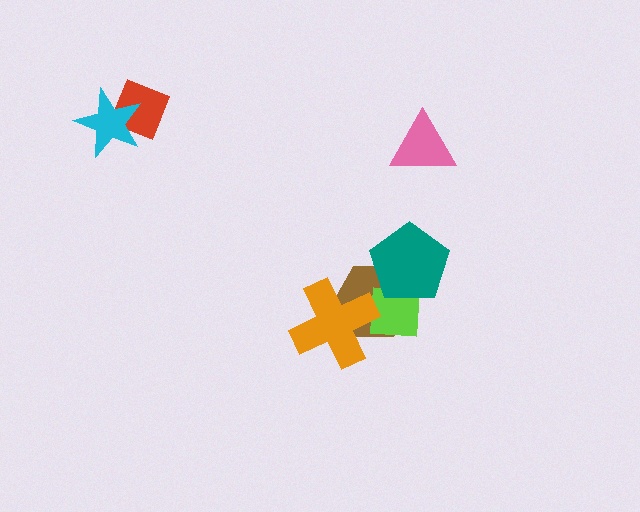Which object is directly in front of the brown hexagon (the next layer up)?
The lime square is directly in front of the brown hexagon.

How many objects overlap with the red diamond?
1 object overlaps with the red diamond.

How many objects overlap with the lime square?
3 objects overlap with the lime square.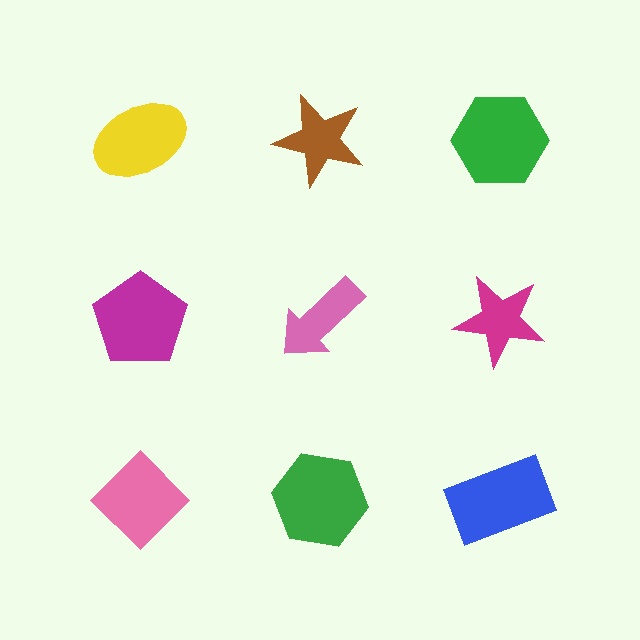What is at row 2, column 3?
A magenta star.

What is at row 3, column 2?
A green hexagon.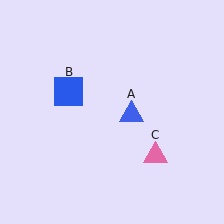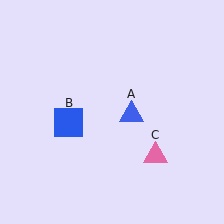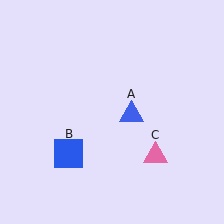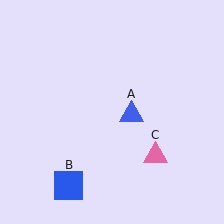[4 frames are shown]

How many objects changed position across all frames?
1 object changed position: blue square (object B).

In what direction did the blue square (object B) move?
The blue square (object B) moved down.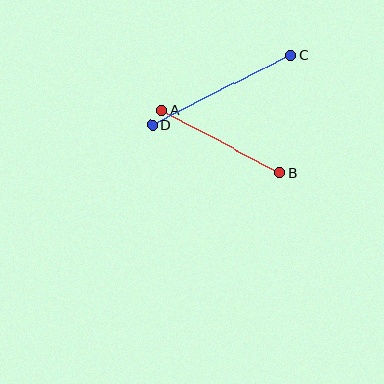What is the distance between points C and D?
The distance is approximately 155 pixels.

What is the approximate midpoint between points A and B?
The midpoint is at approximately (221, 141) pixels.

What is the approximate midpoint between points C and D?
The midpoint is at approximately (221, 90) pixels.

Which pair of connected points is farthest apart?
Points C and D are farthest apart.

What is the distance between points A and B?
The distance is approximately 134 pixels.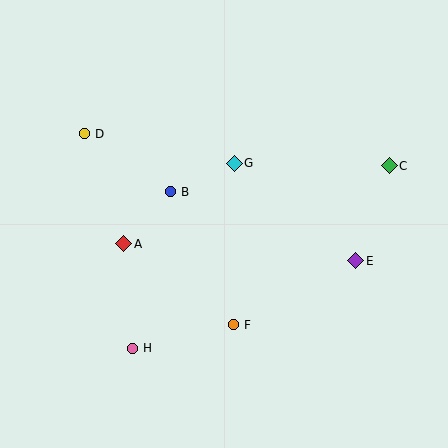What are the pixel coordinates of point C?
Point C is at (389, 166).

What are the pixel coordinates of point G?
Point G is at (234, 163).